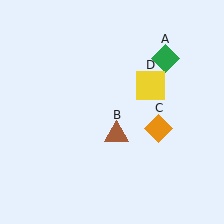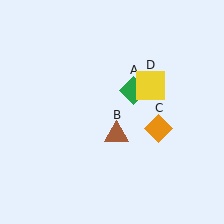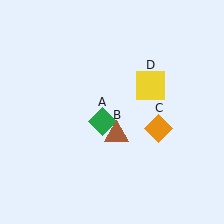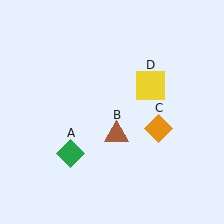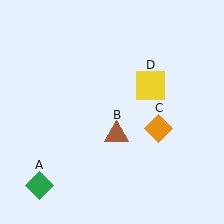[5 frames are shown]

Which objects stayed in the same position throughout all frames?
Brown triangle (object B) and orange diamond (object C) and yellow square (object D) remained stationary.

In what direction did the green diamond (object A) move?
The green diamond (object A) moved down and to the left.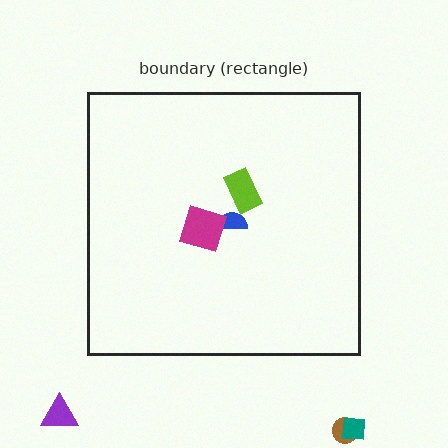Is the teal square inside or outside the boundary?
Outside.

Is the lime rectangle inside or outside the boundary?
Inside.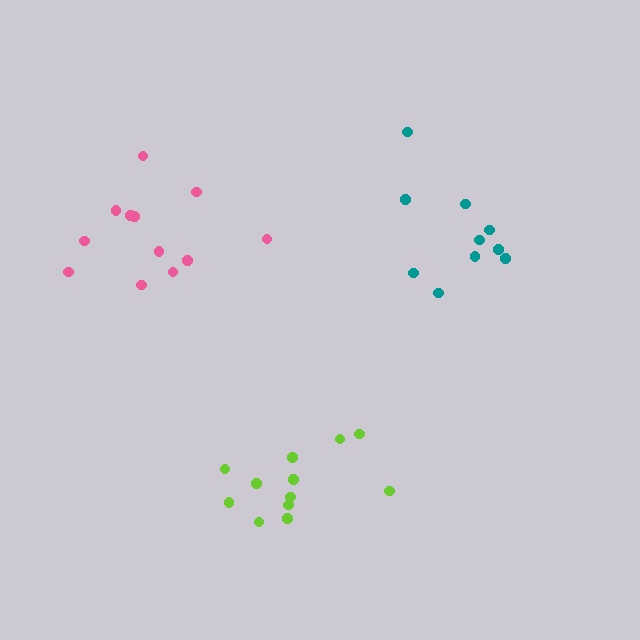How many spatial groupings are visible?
There are 3 spatial groupings.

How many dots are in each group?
Group 1: 12 dots, Group 2: 10 dots, Group 3: 12 dots (34 total).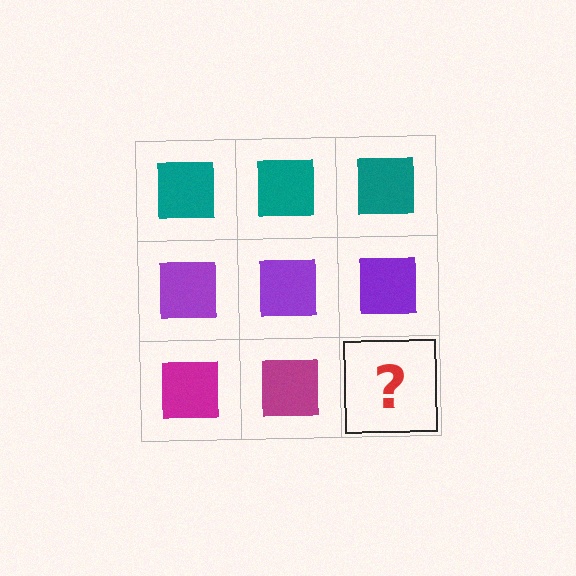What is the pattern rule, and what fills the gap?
The rule is that each row has a consistent color. The gap should be filled with a magenta square.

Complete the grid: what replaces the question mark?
The question mark should be replaced with a magenta square.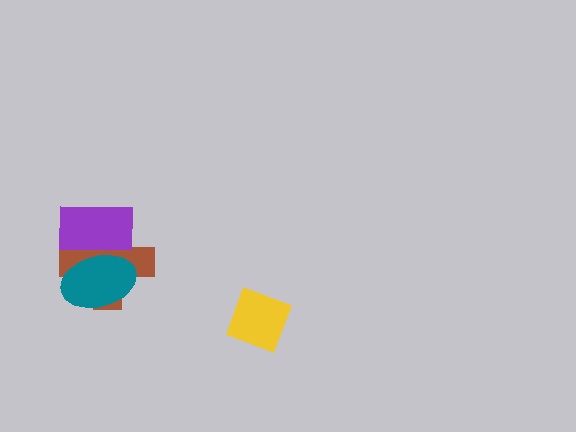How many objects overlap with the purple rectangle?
2 objects overlap with the purple rectangle.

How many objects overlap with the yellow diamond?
0 objects overlap with the yellow diamond.